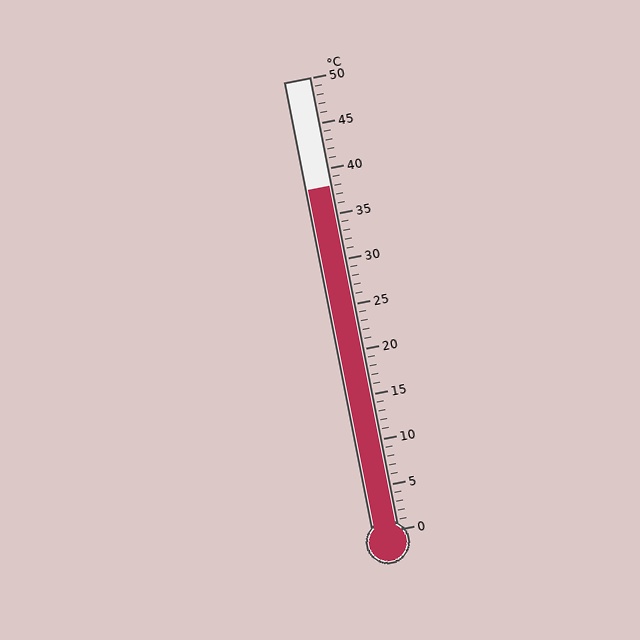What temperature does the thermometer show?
The thermometer shows approximately 38°C.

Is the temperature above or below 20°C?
The temperature is above 20°C.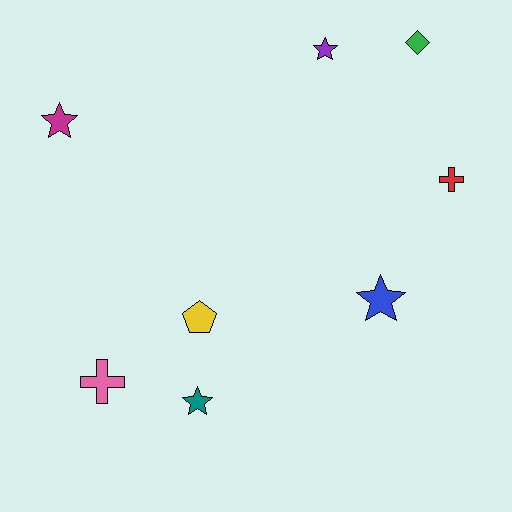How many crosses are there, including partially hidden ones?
There are 2 crosses.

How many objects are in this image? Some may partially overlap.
There are 8 objects.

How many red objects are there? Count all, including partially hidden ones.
There is 1 red object.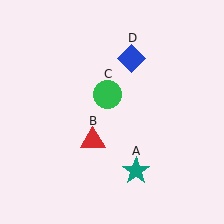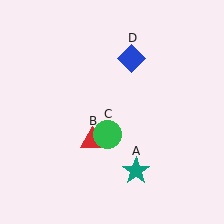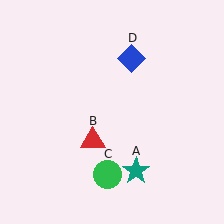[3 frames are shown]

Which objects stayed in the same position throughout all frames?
Teal star (object A) and red triangle (object B) and blue diamond (object D) remained stationary.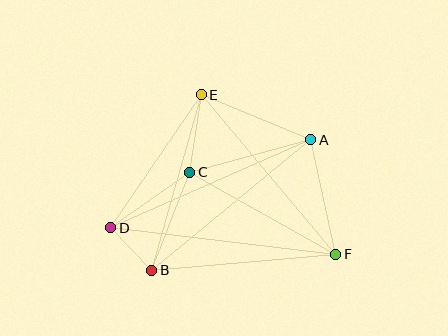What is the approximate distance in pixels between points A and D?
The distance between A and D is approximately 219 pixels.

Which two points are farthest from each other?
Points D and F are farthest from each other.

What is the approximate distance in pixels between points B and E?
The distance between B and E is approximately 182 pixels.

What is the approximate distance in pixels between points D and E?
The distance between D and E is approximately 161 pixels.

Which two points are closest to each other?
Points B and D are closest to each other.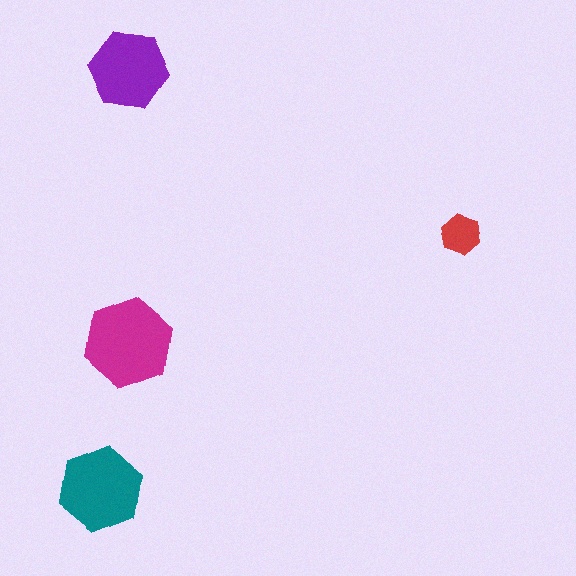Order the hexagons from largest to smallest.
the magenta one, the teal one, the purple one, the red one.